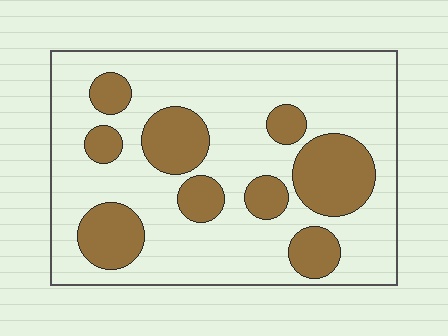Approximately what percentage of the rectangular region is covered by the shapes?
Approximately 25%.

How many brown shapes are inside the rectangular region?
9.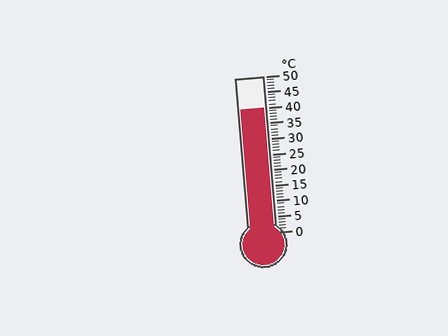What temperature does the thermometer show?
The thermometer shows approximately 40°C.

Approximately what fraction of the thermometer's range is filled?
The thermometer is filled to approximately 80% of its range.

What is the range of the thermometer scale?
The thermometer scale ranges from 0°C to 50°C.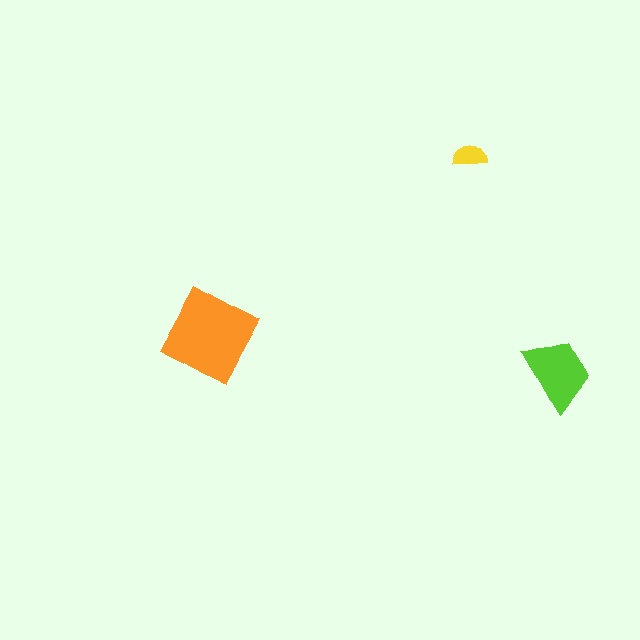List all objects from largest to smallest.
The orange diamond, the lime trapezoid, the yellow semicircle.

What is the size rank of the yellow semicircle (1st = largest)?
3rd.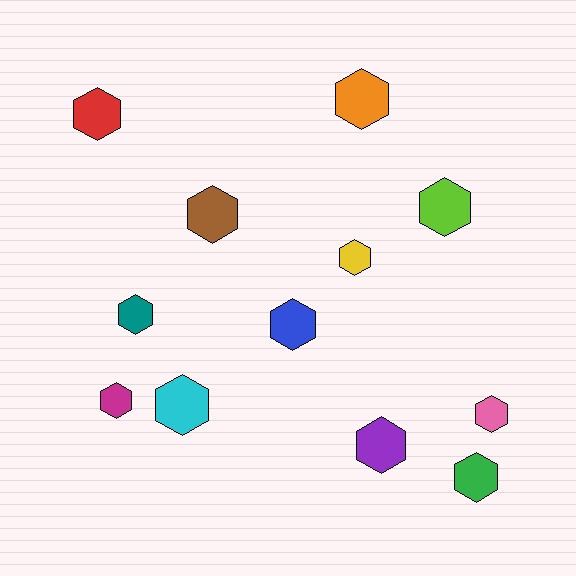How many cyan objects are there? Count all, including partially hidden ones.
There is 1 cyan object.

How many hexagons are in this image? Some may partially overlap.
There are 12 hexagons.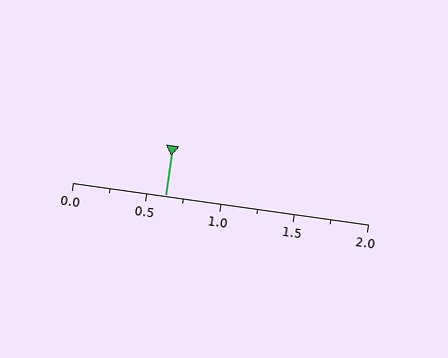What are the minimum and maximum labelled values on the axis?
The axis runs from 0.0 to 2.0.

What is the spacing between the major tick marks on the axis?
The major ticks are spaced 0.5 apart.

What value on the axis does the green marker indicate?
The marker indicates approximately 0.62.